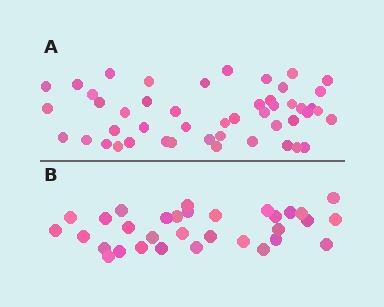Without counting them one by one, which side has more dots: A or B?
Region A (the top region) has more dots.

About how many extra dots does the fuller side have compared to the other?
Region A has approximately 15 more dots than region B.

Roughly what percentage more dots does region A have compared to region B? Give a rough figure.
About 50% more.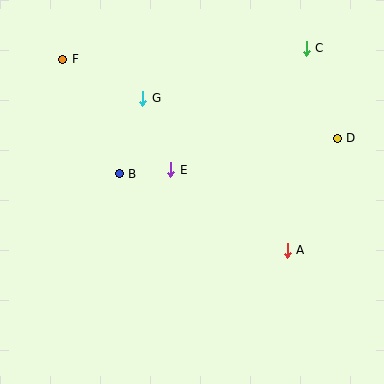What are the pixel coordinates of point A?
Point A is at (287, 250).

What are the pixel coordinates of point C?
Point C is at (306, 48).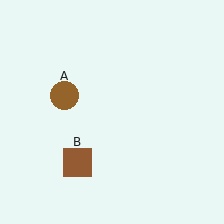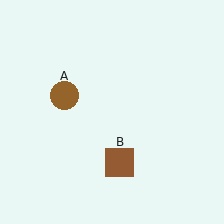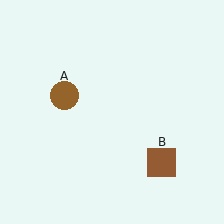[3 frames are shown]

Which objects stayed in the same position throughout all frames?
Brown circle (object A) remained stationary.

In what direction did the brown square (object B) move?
The brown square (object B) moved right.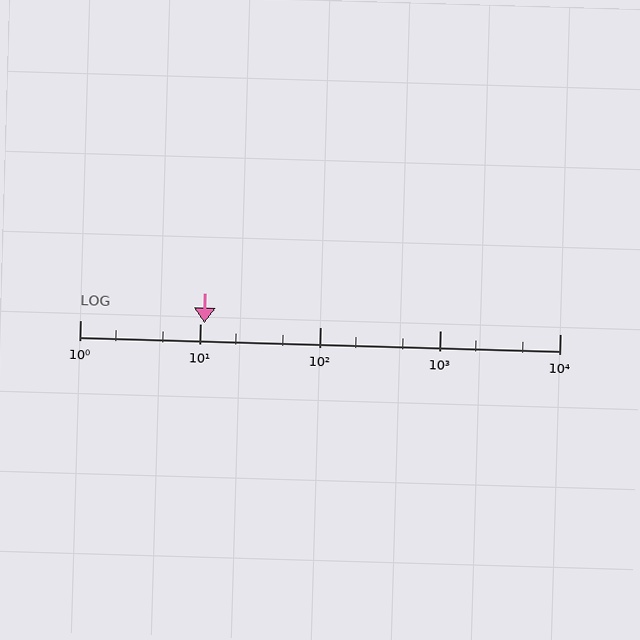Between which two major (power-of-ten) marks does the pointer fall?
The pointer is between 10 and 100.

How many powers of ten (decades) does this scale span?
The scale spans 4 decades, from 1 to 10000.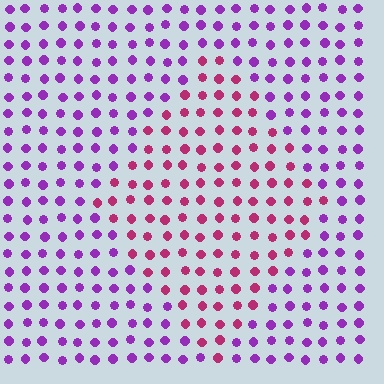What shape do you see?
I see a diamond.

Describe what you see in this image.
The image is filled with small purple elements in a uniform arrangement. A diamond-shaped region is visible where the elements are tinted to a slightly different hue, forming a subtle color boundary.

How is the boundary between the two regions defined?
The boundary is defined purely by a slight shift in hue (about 46 degrees). Spacing, size, and orientation are identical on both sides.